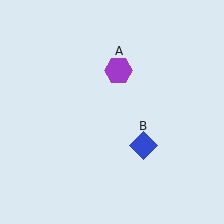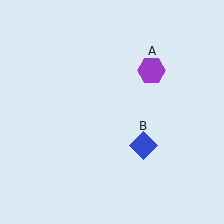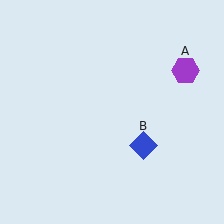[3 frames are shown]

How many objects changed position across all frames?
1 object changed position: purple hexagon (object A).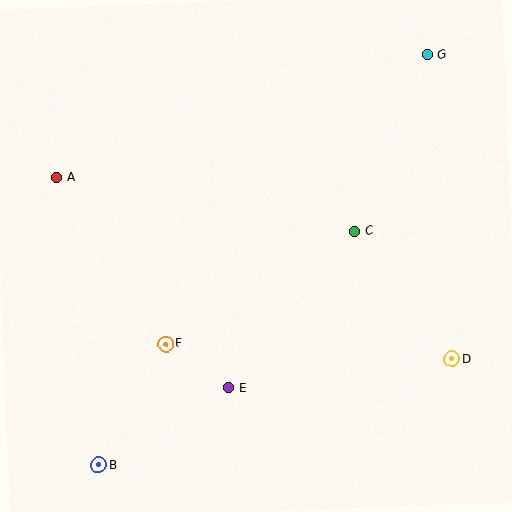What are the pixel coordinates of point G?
Point G is at (428, 55).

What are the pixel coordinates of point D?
Point D is at (452, 359).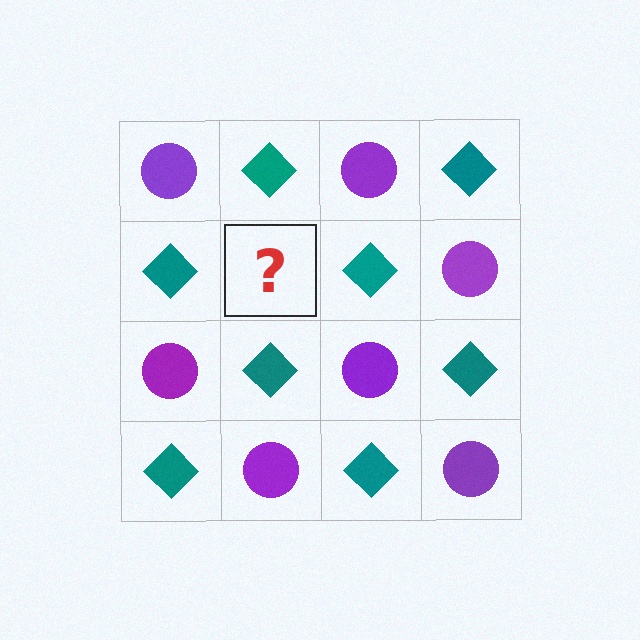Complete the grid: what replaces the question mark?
The question mark should be replaced with a purple circle.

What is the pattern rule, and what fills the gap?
The rule is that it alternates purple circle and teal diamond in a checkerboard pattern. The gap should be filled with a purple circle.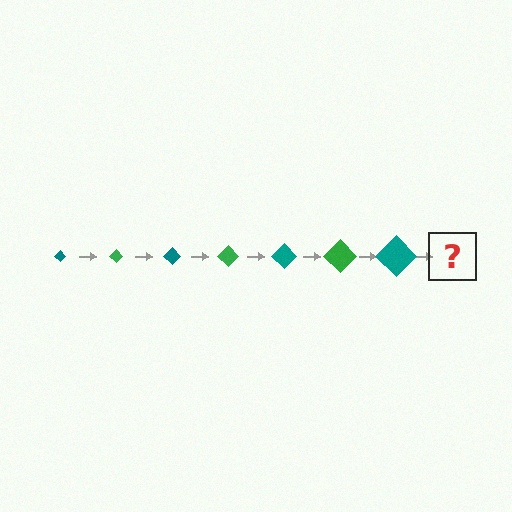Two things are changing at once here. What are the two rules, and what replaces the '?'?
The two rules are that the diamond grows larger each step and the color cycles through teal and green. The '?' should be a green diamond, larger than the previous one.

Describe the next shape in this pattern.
It should be a green diamond, larger than the previous one.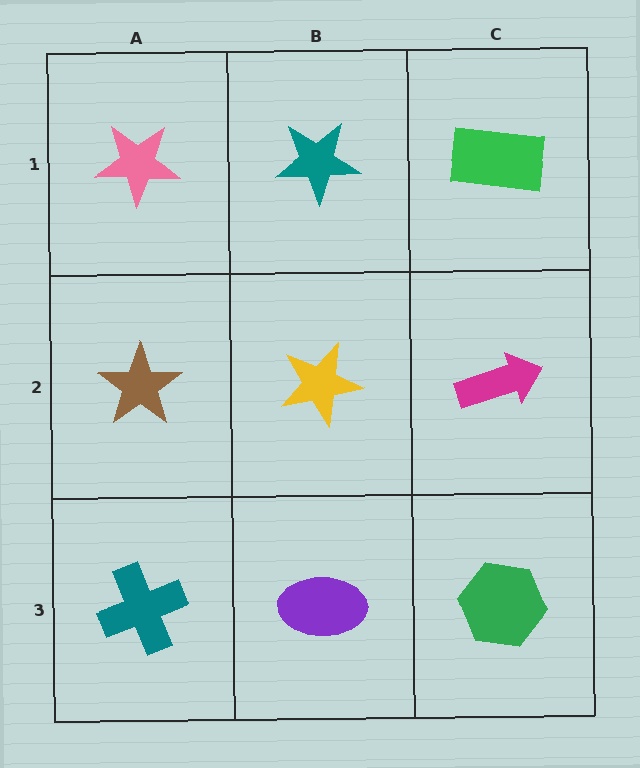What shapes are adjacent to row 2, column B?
A teal star (row 1, column B), a purple ellipse (row 3, column B), a brown star (row 2, column A), a magenta arrow (row 2, column C).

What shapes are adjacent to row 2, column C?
A green rectangle (row 1, column C), a green hexagon (row 3, column C), a yellow star (row 2, column B).